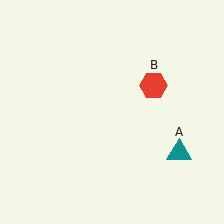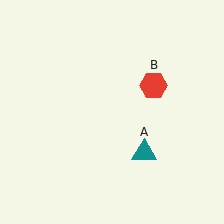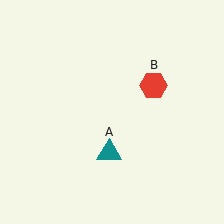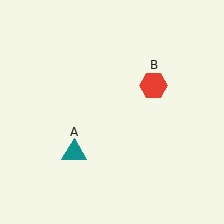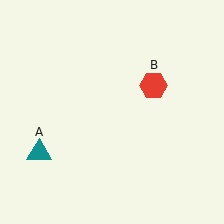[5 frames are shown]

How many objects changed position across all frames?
1 object changed position: teal triangle (object A).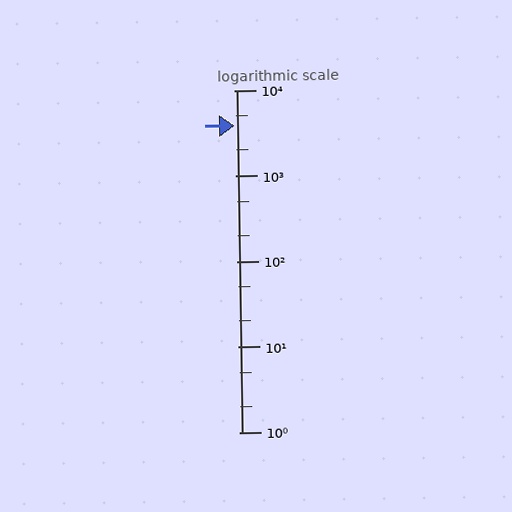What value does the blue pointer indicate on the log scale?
The pointer indicates approximately 3800.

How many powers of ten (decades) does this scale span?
The scale spans 4 decades, from 1 to 10000.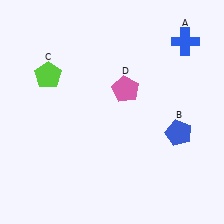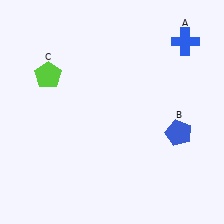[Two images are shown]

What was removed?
The pink pentagon (D) was removed in Image 2.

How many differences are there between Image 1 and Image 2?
There is 1 difference between the two images.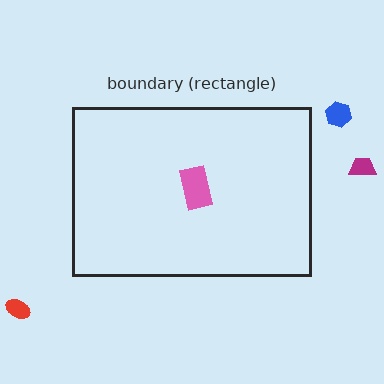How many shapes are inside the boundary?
1 inside, 3 outside.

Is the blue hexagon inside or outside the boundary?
Outside.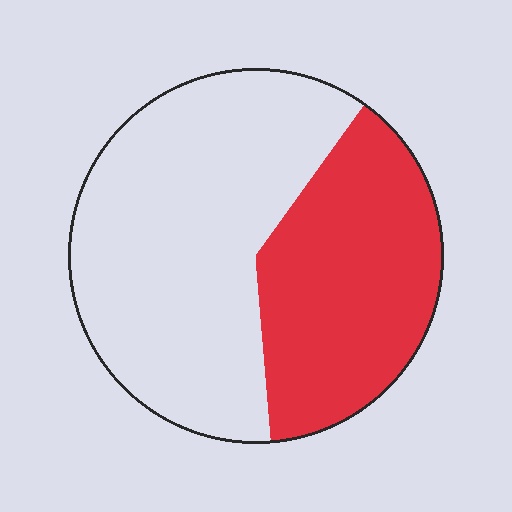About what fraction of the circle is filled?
About two fifths (2/5).